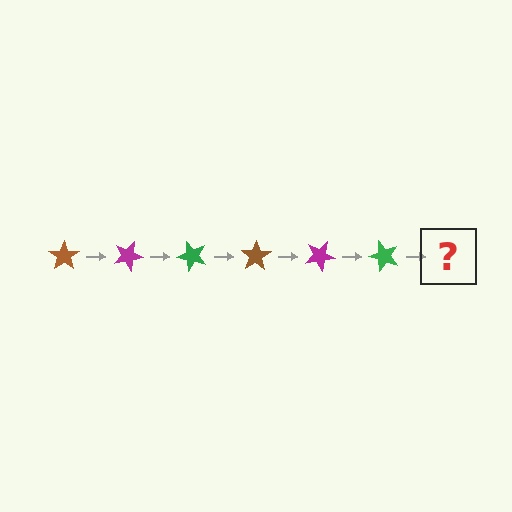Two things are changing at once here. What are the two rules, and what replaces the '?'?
The two rules are that it rotates 25 degrees each step and the color cycles through brown, magenta, and green. The '?' should be a brown star, rotated 150 degrees from the start.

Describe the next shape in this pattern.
It should be a brown star, rotated 150 degrees from the start.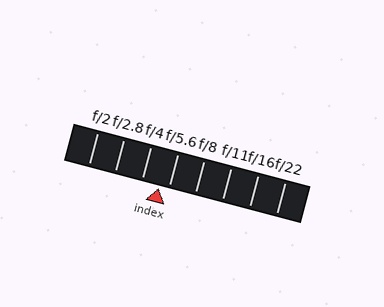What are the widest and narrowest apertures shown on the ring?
The widest aperture shown is f/2 and the narrowest is f/22.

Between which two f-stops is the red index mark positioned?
The index mark is between f/4 and f/5.6.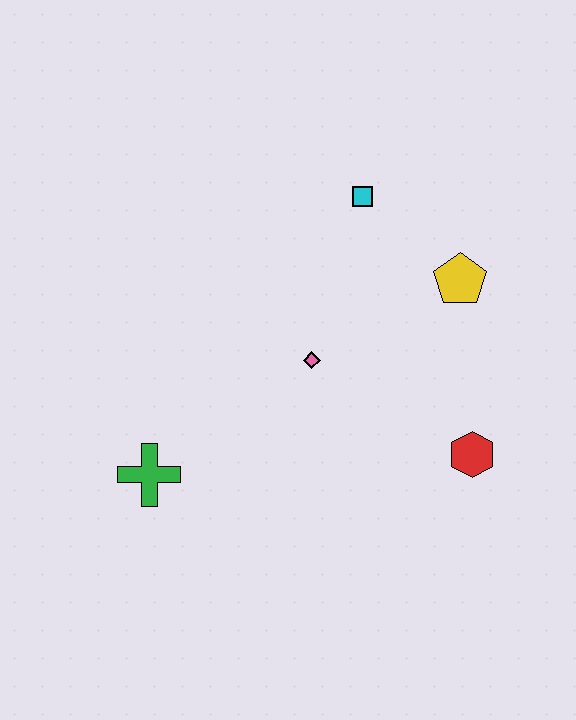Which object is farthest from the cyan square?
The green cross is farthest from the cyan square.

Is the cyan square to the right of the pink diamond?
Yes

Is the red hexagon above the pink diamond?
No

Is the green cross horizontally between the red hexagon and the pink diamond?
No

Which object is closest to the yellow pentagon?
The cyan square is closest to the yellow pentagon.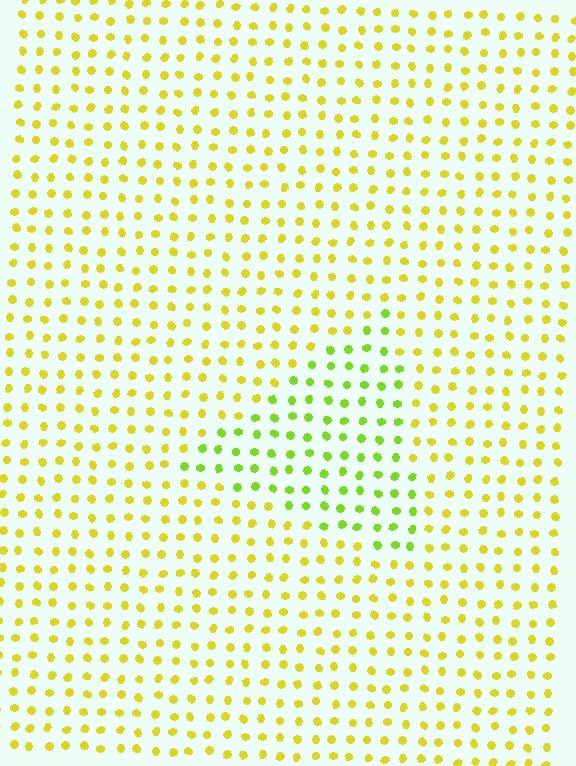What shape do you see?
I see a triangle.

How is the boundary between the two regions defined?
The boundary is defined purely by a slight shift in hue (about 34 degrees). Spacing, size, and orientation are identical on both sides.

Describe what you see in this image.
The image is filled with small yellow elements in a uniform arrangement. A triangle-shaped region is visible where the elements are tinted to a slightly different hue, forming a subtle color boundary.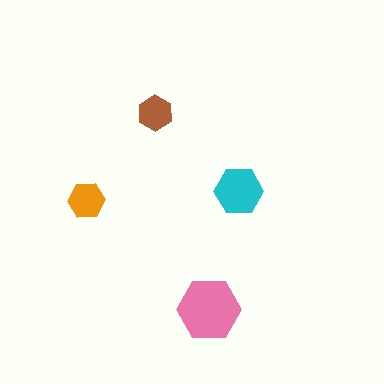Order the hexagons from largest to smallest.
the pink one, the cyan one, the orange one, the brown one.